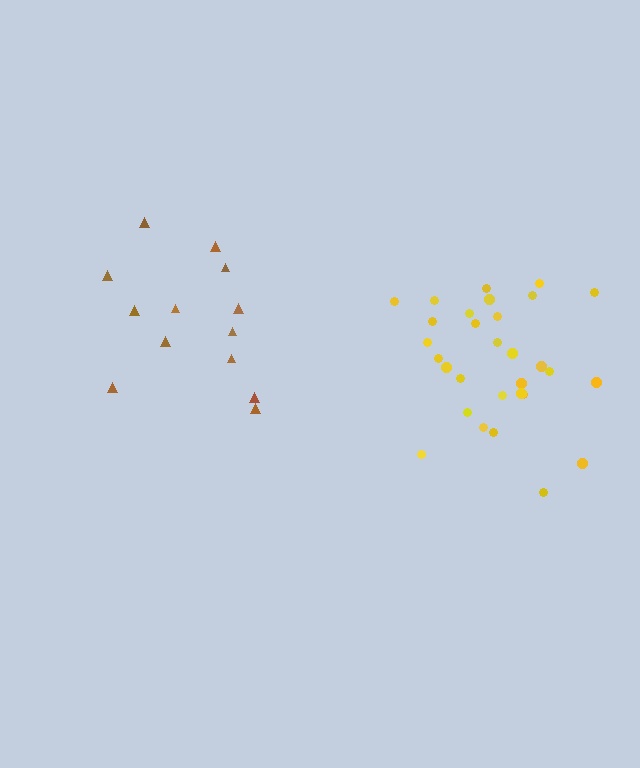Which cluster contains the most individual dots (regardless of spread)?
Yellow (30).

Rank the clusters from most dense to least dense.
yellow, brown.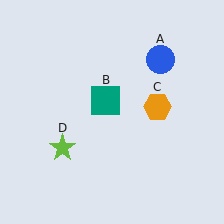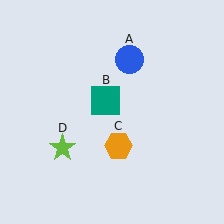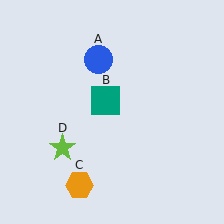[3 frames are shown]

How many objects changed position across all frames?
2 objects changed position: blue circle (object A), orange hexagon (object C).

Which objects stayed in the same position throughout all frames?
Teal square (object B) and lime star (object D) remained stationary.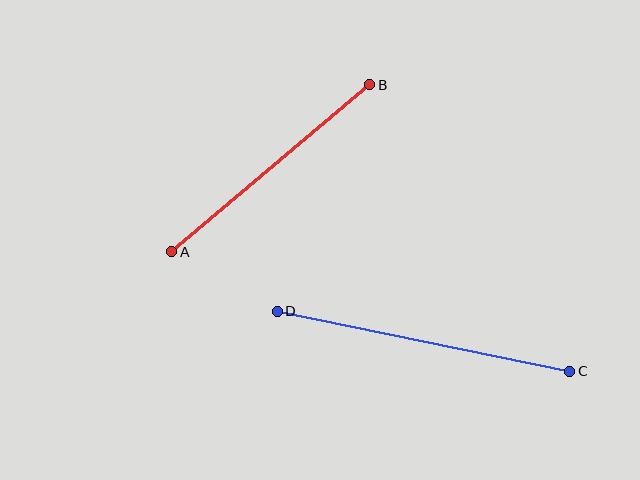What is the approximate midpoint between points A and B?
The midpoint is at approximately (271, 168) pixels.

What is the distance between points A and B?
The distance is approximately 259 pixels.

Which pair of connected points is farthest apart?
Points C and D are farthest apart.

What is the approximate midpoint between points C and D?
The midpoint is at approximately (424, 341) pixels.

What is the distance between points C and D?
The distance is approximately 299 pixels.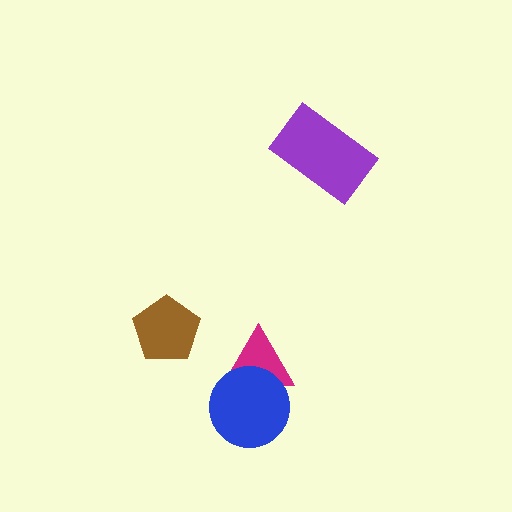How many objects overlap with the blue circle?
1 object overlaps with the blue circle.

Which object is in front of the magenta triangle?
The blue circle is in front of the magenta triangle.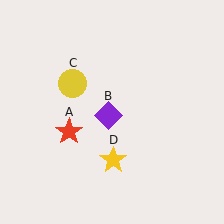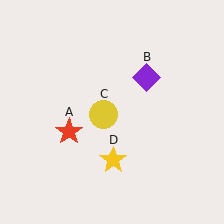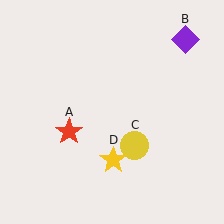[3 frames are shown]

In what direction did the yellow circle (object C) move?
The yellow circle (object C) moved down and to the right.